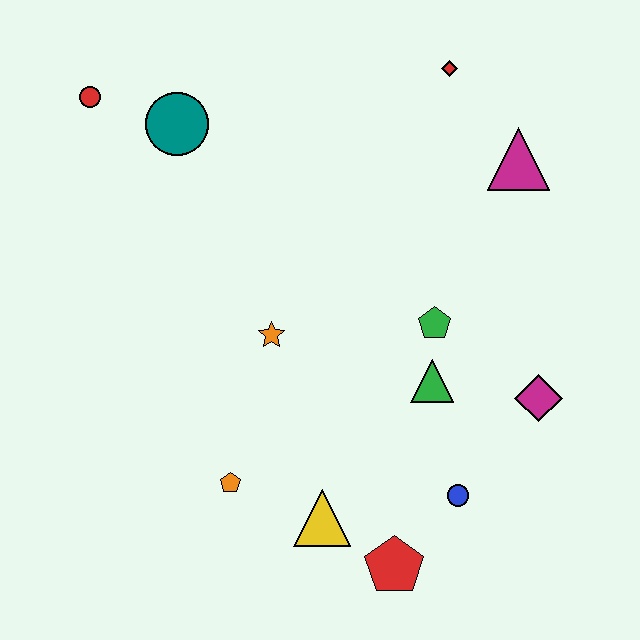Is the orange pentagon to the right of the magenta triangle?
No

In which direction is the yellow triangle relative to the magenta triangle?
The yellow triangle is below the magenta triangle.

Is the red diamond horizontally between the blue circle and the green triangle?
Yes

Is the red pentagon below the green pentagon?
Yes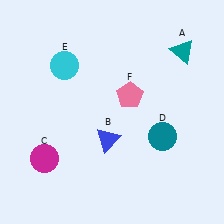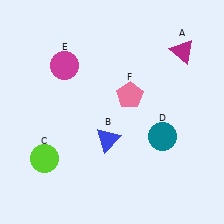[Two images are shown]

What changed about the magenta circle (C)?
In Image 1, C is magenta. In Image 2, it changed to lime.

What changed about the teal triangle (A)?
In Image 1, A is teal. In Image 2, it changed to magenta.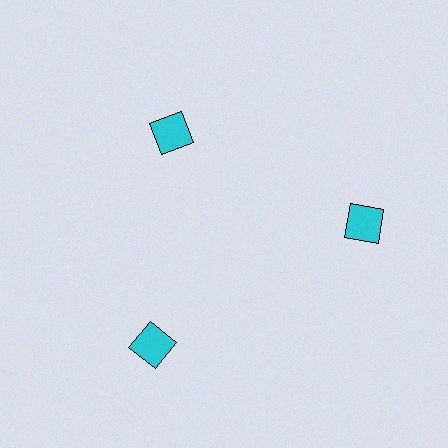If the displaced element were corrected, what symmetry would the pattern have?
It would have 3-fold rotational symmetry — the pattern would map onto itself every 120 degrees.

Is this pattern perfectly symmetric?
No. The 3 cyan squares are arranged in a ring, but one element near the 11 o'clock position is pulled inward toward the center, breaking the 3-fold rotational symmetry.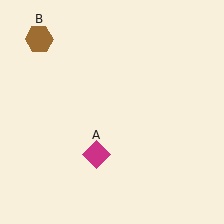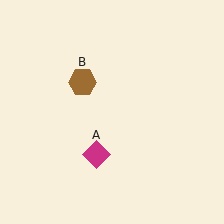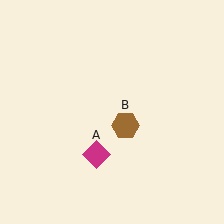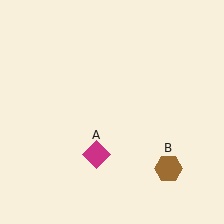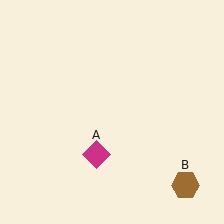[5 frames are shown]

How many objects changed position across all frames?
1 object changed position: brown hexagon (object B).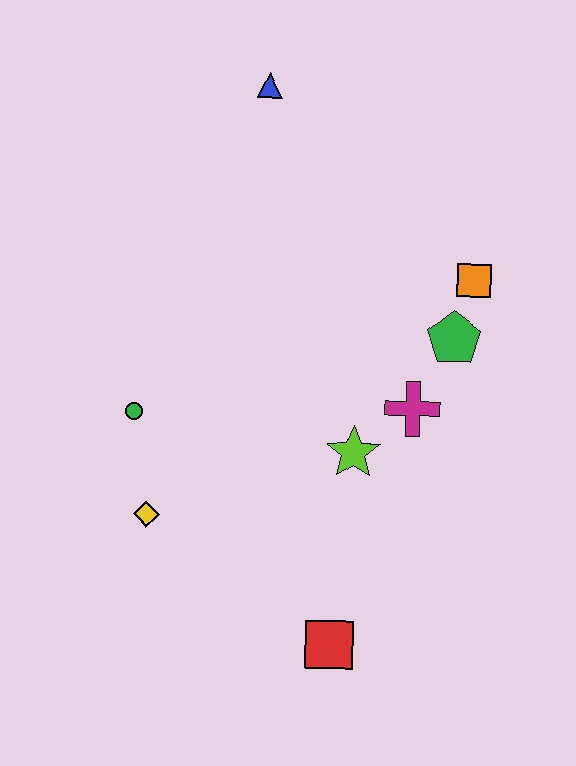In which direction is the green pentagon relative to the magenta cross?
The green pentagon is above the magenta cross.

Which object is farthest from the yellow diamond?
The blue triangle is farthest from the yellow diamond.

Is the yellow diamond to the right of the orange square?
No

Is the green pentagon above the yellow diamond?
Yes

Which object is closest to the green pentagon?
The orange square is closest to the green pentagon.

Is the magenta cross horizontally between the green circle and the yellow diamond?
No